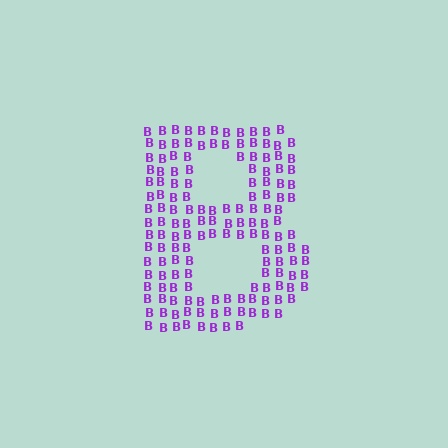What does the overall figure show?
The overall figure shows the letter B.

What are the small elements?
The small elements are letter B's.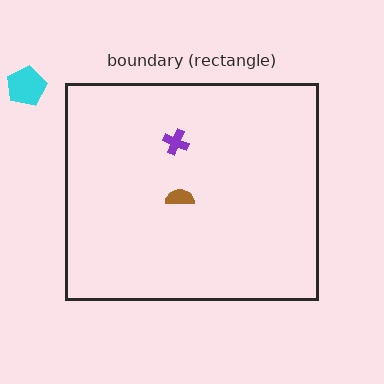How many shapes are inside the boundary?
2 inside, 1 outside.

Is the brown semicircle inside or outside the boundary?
Inside.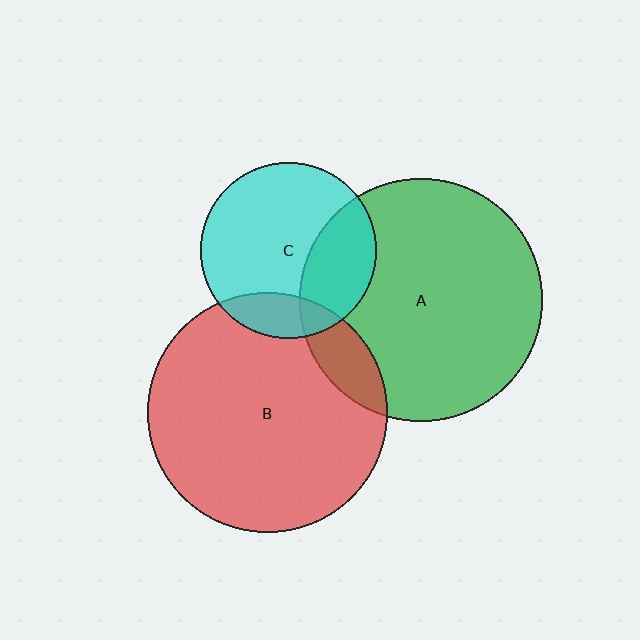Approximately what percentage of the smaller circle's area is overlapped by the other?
Approximately 10%.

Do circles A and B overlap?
Yes.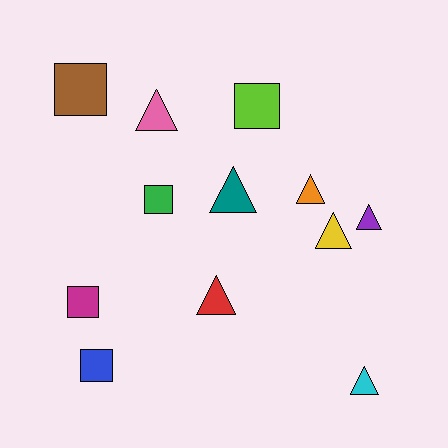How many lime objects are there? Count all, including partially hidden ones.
There is 1 lime object.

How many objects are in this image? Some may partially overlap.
There are 12 objects.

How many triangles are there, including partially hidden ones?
There are 7 triangles.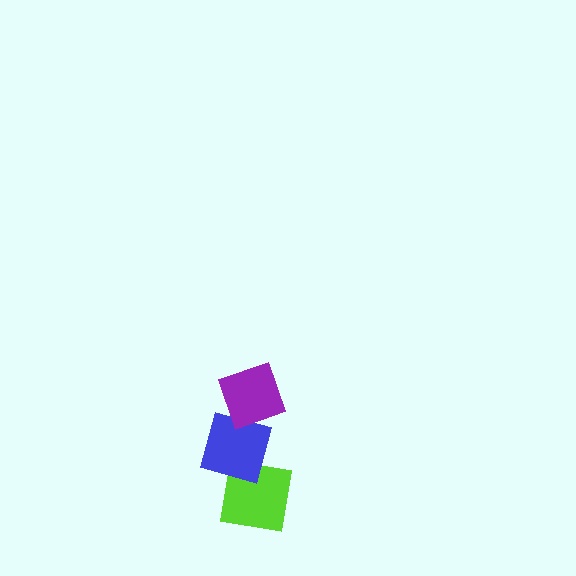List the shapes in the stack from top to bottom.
From top to bottom: the purple diamond, the blue diamond, the lime square.